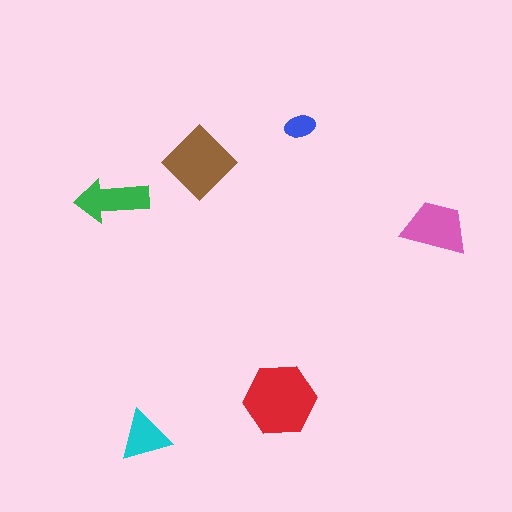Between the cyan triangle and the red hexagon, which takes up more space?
The red hexagon.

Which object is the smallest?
The blue ellipse.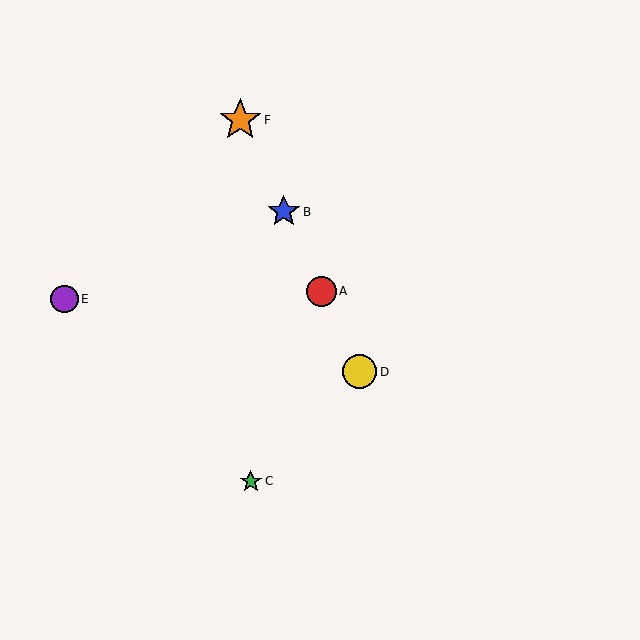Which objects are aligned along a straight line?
Objects A, B, D, F are aligned along a straight line.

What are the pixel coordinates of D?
Object D is at (360, 372).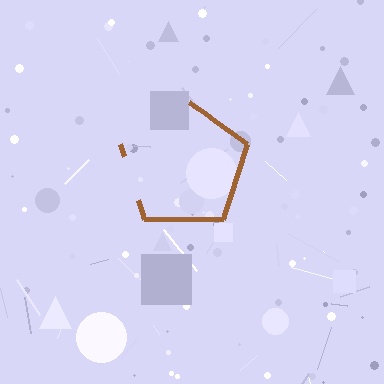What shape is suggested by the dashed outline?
The dashed outline suggests a pentagon.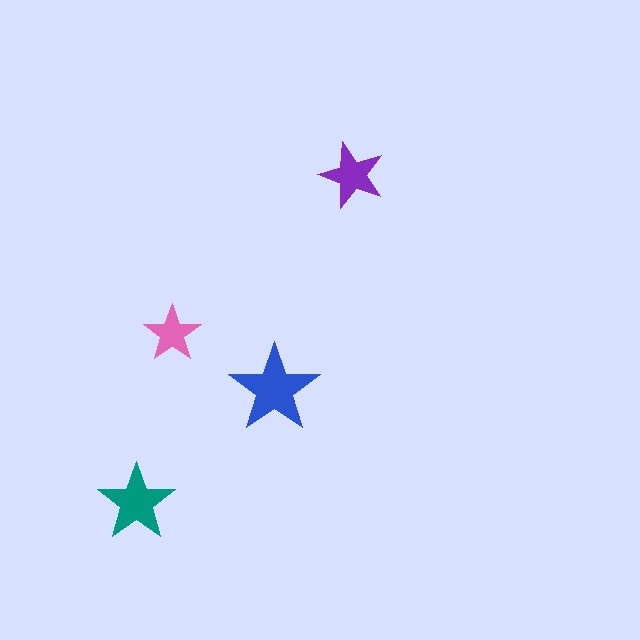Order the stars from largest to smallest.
the blue one, the teal one, the purple one, the pink one.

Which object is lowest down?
The teal star is bottommost.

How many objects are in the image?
There are 4 objects in the image.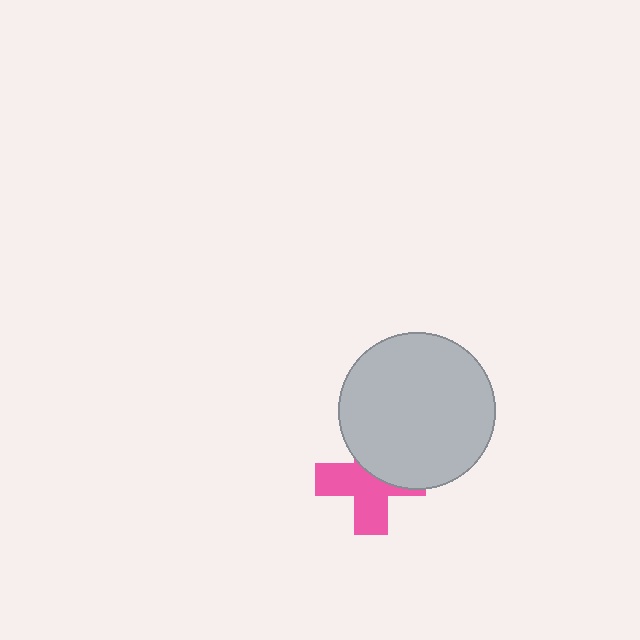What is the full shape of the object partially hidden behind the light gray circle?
The partially hidden object is a pink cross.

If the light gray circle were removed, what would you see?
You would see the complete pink cross.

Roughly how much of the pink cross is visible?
About half of it is visible (roughly 58%).